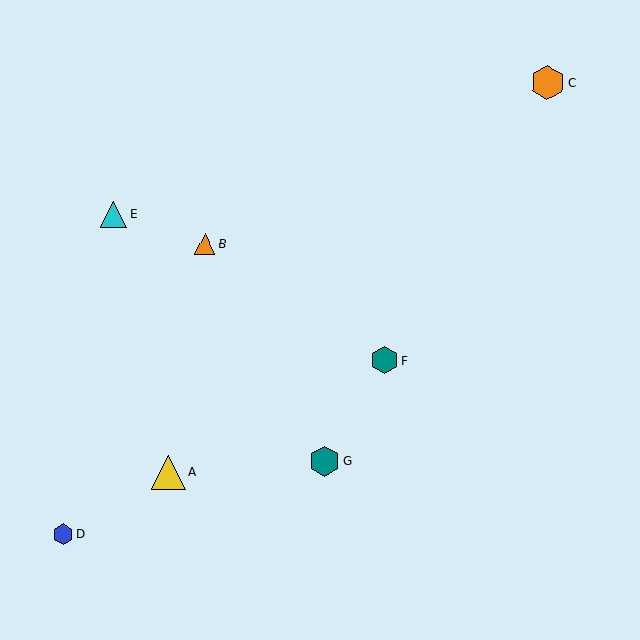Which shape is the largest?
The orange hexagon (labeled C) is the largest.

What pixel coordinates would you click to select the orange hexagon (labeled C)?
Click at (547, 83) to select the orange hexagon C.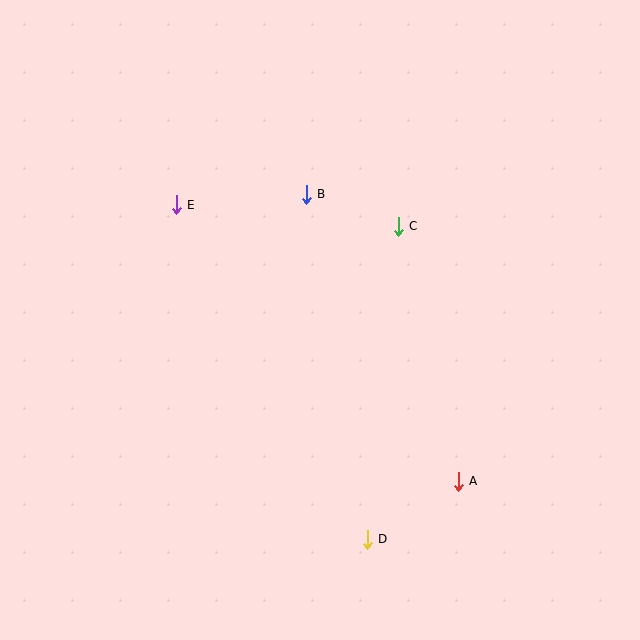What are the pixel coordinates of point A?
Point A is at (458, 481).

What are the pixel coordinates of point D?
Point D is at (367, 539).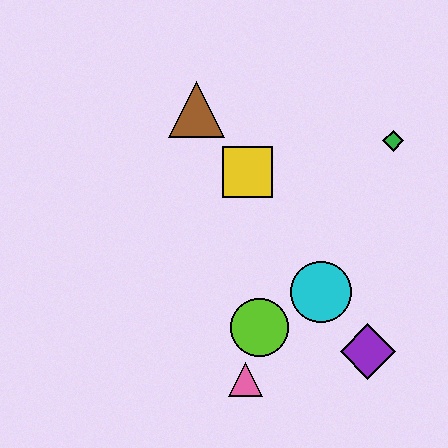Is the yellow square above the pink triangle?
Yes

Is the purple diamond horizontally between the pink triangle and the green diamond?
Yes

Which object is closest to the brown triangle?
The yellow square is closest to the brown triangle.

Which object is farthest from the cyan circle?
The brown triangle is farthest from the cyan circle.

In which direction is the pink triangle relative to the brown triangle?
The pink triangle is below the brown triangle.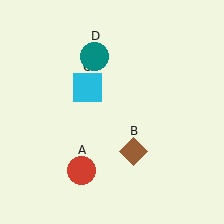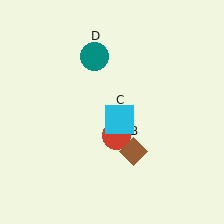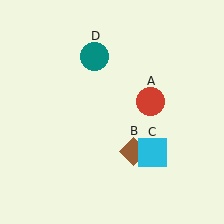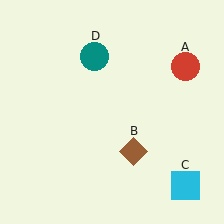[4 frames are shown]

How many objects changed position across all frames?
2 objects changed position: red circle (object A), cyan square (object C).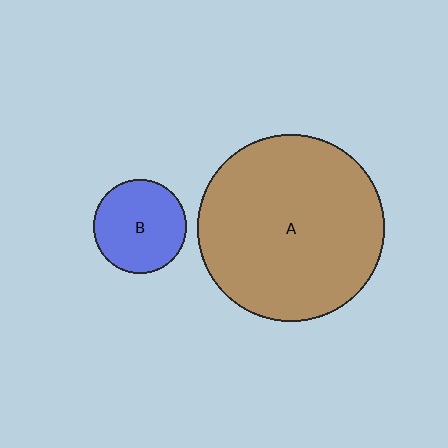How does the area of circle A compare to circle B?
Approximately 4.0 times.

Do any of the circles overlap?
No, none of the circles overlap.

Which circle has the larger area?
Circle A (brown).